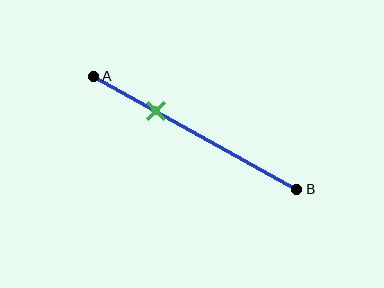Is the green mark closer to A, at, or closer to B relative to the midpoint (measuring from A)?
The green mark is closer to point A than the midpoint of segment AB.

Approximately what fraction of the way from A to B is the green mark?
The green mark is approximately 30% of the way from A to B.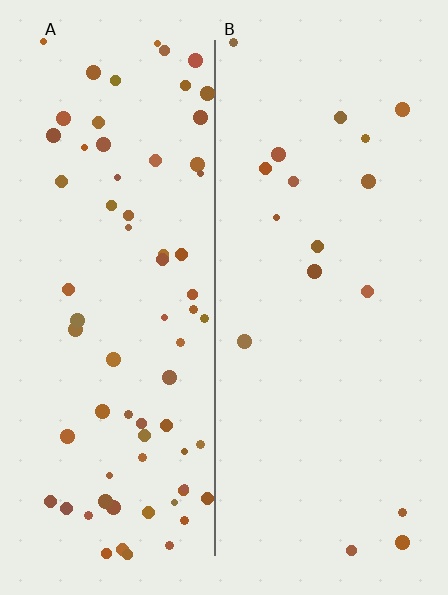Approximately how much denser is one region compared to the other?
Approximately 4.2× — region A over region B.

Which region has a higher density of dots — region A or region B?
A (the left).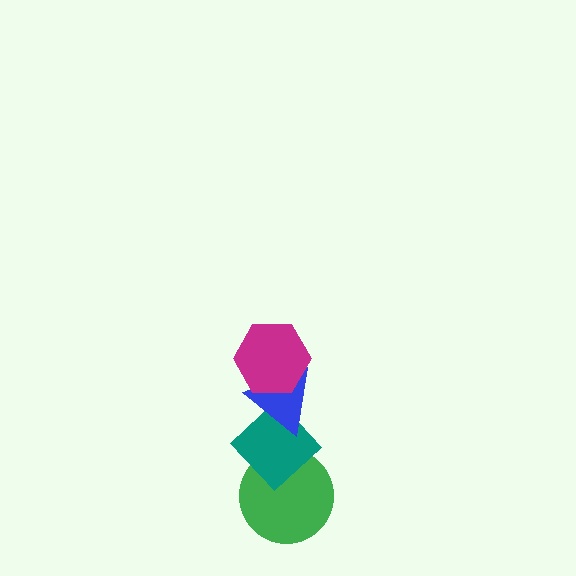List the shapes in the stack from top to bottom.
From top to bottom: the magenta hexagon, the blue triangle, the teal diamond, the green circle.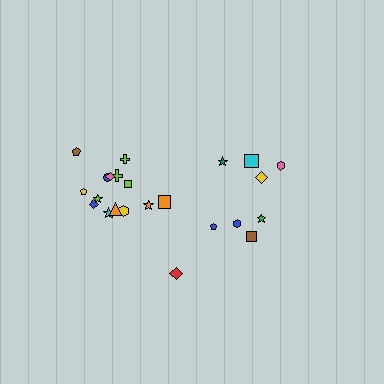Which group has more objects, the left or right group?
The left group.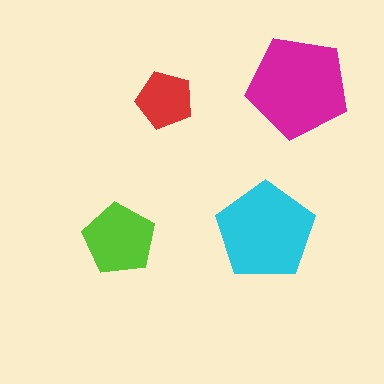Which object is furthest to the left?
The lime pentagon is leftmost.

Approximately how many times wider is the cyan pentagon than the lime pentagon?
About 1.5 times wider.